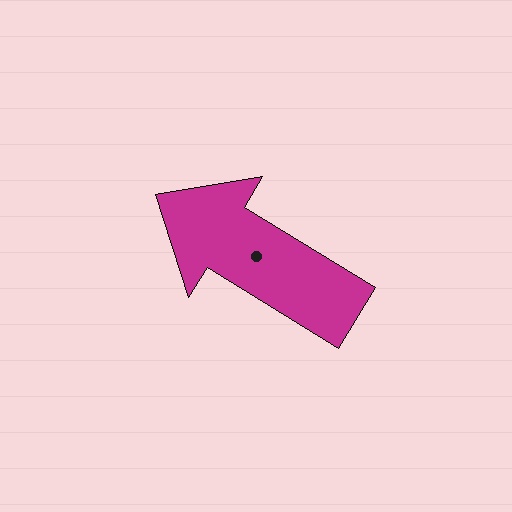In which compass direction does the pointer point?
Northwest.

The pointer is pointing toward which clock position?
Roughly 10 o'clock.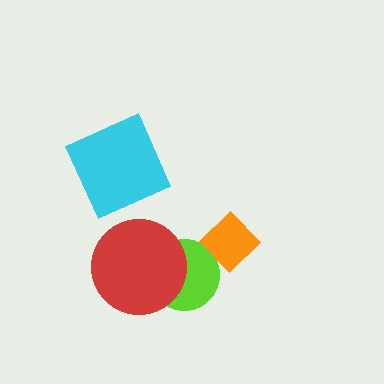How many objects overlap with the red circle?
1 object overlaps with the red circle.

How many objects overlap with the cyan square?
0 objects overlap with the cyan square.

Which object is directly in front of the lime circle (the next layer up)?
The red circle is directly in front of the lime circle.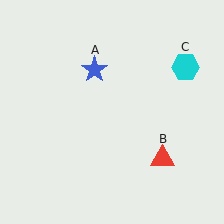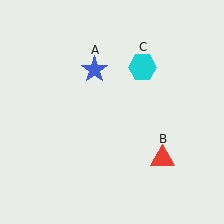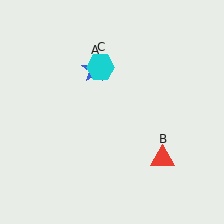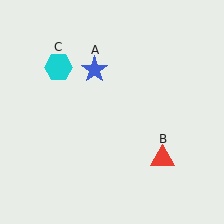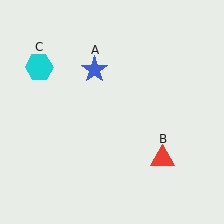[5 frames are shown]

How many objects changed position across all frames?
1 object changed position: cyan hexagon (object C).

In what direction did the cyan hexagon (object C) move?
The cyan hexagon (object C) moved left.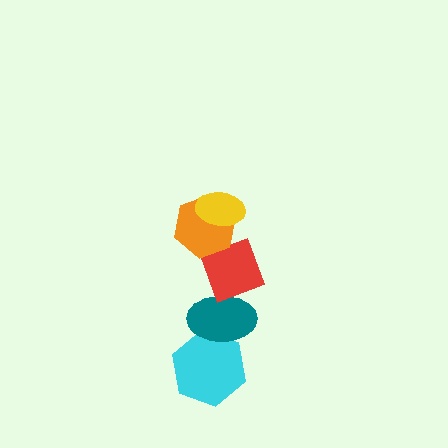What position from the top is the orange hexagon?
The orange hexagon is 2nd from the top.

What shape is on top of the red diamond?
The orange hexagon is on top of the red diamond.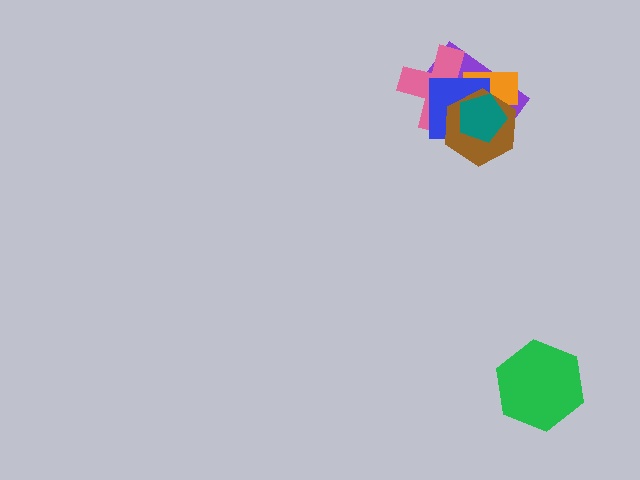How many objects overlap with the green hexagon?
0 objects overlap with the green hexagon.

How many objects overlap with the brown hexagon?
5 objects overlap with the brown hexagon.